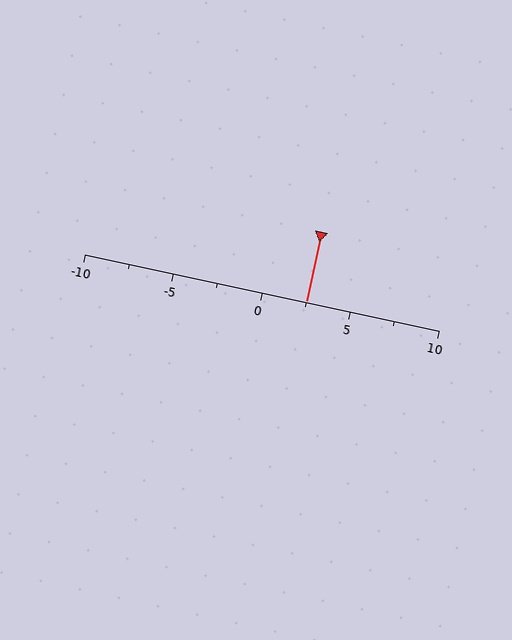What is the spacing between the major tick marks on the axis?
The major ticks are spaced 5 apart.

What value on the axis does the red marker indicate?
The marker indicates approximately 2.5.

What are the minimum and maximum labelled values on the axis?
The axis runs from -10 to 10.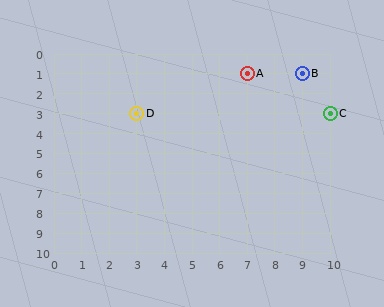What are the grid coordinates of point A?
Point A is at grid coordinates (7, 1).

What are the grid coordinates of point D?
Point D is at grid coordinates (3, 3).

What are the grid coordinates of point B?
Point B is at grid coordinates (9, 1).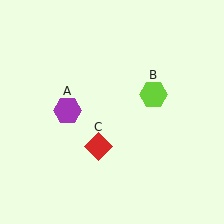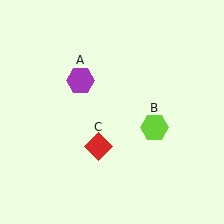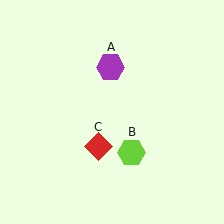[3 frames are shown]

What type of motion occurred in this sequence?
The purple hexagon (object A), lime hexagon (object B) rotated clockwise around the center of the scene.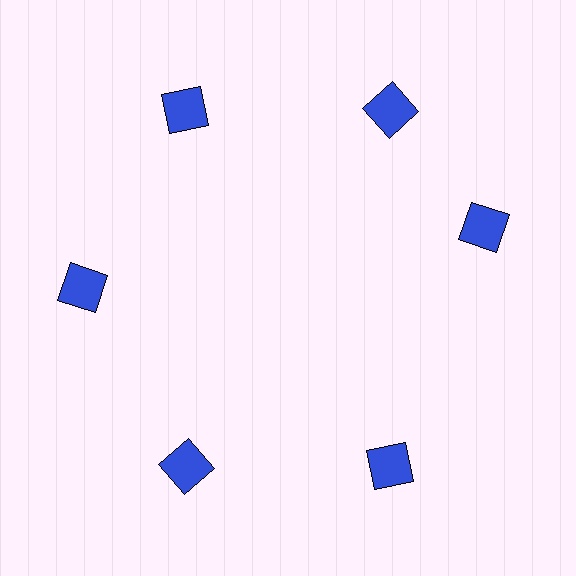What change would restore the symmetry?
The symmetry would be restored by rotating it back into even spacing with its neighbors so that all 6 squares sit at equal angles and equal distance from the center.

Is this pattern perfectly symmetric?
No. The 6 blue squares are arranged in a ring, but one element near the 3 o'clock position is rotated out of alignment along the ring, breaking the 6-fold rotational symmetry.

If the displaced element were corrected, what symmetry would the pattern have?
It would have 6-fold rotational symmetry — the pattern would map onto itself every 60 degrees.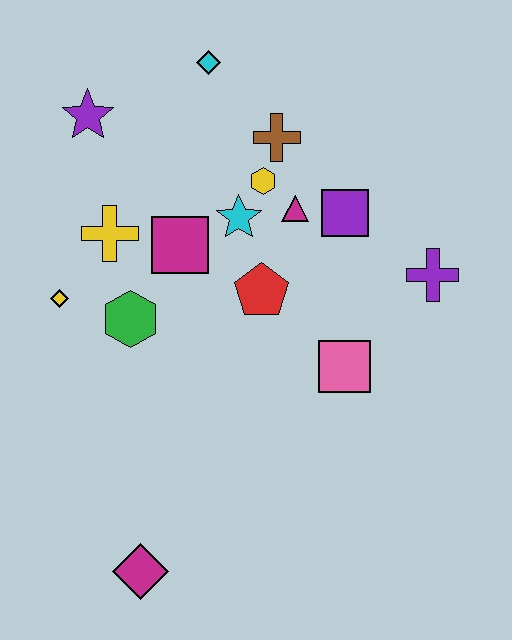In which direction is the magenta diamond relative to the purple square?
The magenta diamond is below the purple square.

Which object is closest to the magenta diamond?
The green hexagon is closest to the magenta diamond.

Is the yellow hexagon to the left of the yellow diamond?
No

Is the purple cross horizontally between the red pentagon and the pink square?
No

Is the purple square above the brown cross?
No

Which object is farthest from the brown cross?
The magenta diamond is farthest from the brown cross.